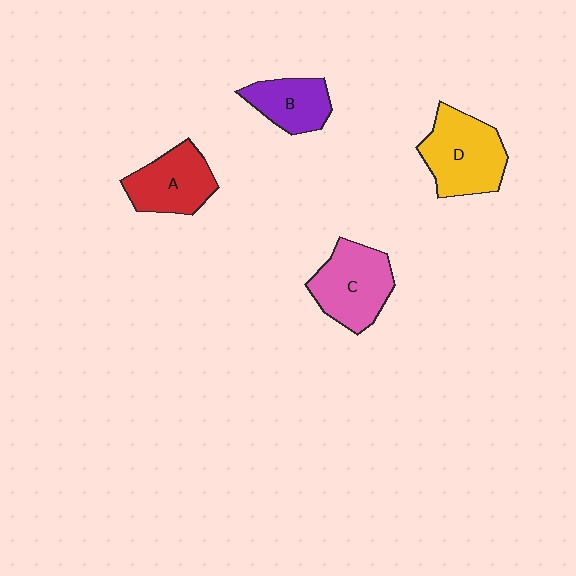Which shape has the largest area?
Shape D (yellow).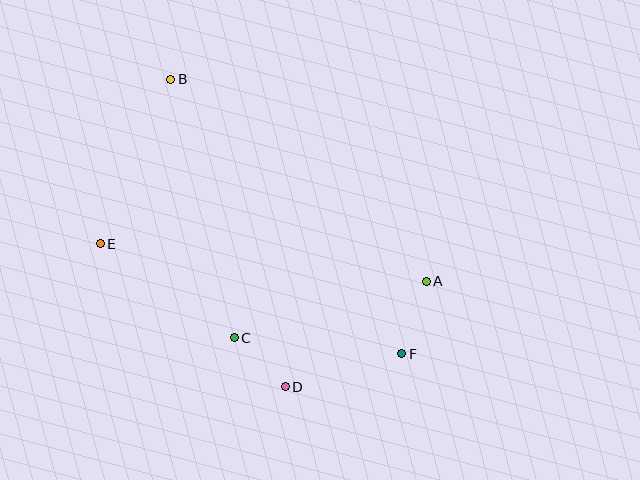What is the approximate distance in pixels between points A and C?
The distance between A and C is approximately 200 pixels.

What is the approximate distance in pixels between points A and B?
The distance between A and B is approximately 326 pixels.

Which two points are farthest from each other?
Points B and F are farthest from each other.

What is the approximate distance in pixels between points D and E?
The distance between D and E is approximately 234 pixels.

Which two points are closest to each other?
Points C and D are closest to each other.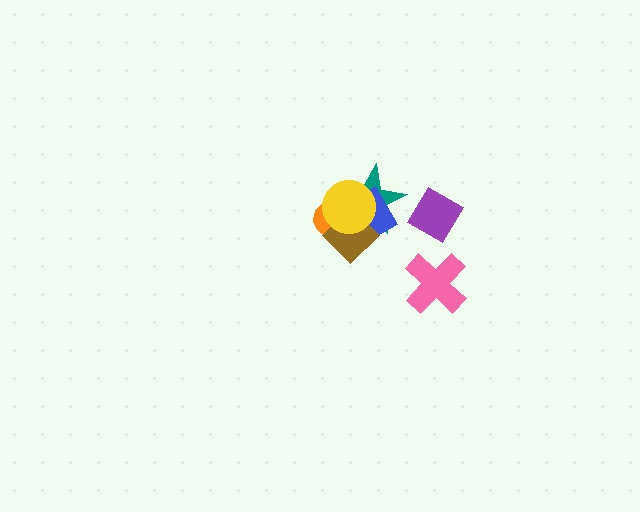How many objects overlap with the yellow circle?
4 objects overlap with the yellow circle.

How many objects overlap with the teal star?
4 objects overlap with the teal star.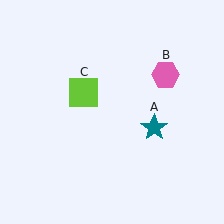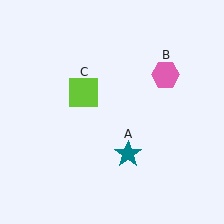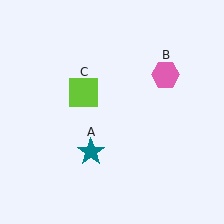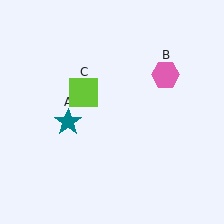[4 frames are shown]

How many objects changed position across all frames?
1 object changed position: teal star (object A).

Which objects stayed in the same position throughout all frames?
Pink hexagon (object B) and lime square (object C) remained stationary.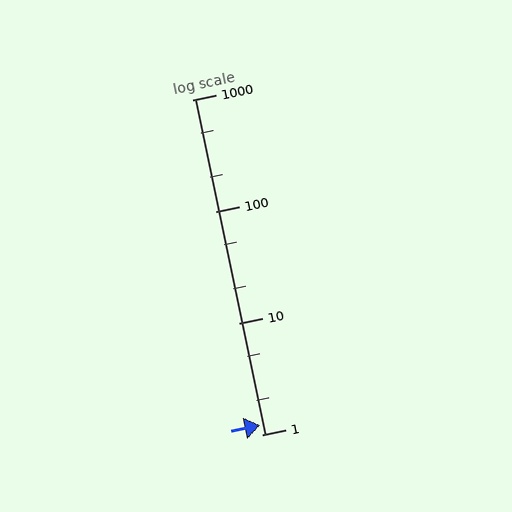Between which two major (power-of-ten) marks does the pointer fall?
The pointer is between 1 and 10.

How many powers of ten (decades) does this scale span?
The scale spans 3 decades, from 1 to 1000.